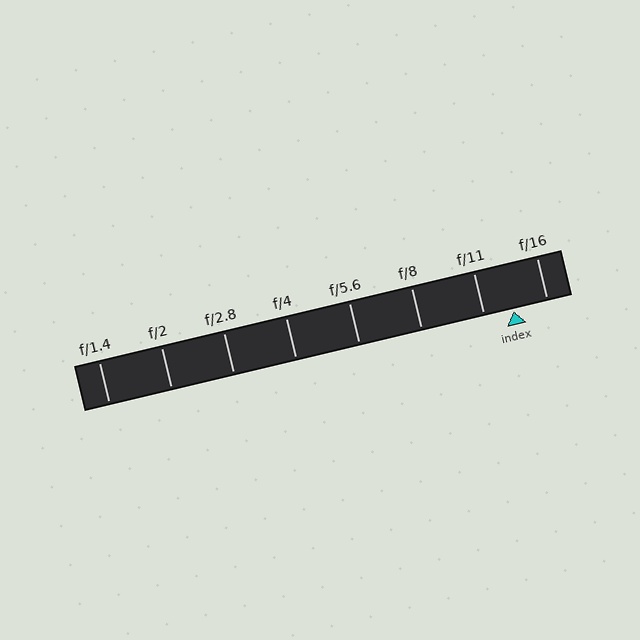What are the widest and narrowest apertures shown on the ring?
The widest aperture shown is f/1.4 and the narrowest is f/16.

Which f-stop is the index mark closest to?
The index mark is closest to f/11.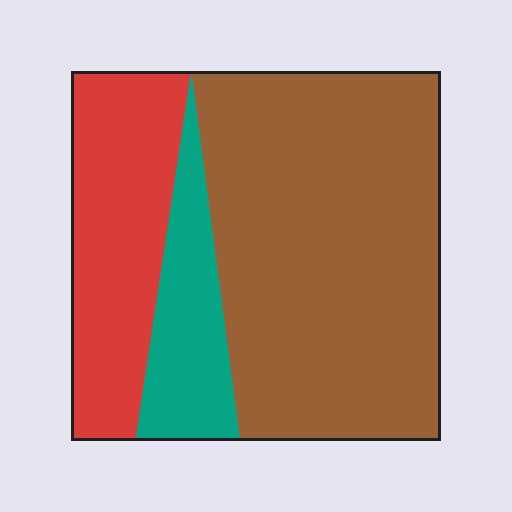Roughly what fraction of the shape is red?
Red covers roughly 25% of the shape.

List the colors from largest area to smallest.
From largest to smallest: brown, red, teal.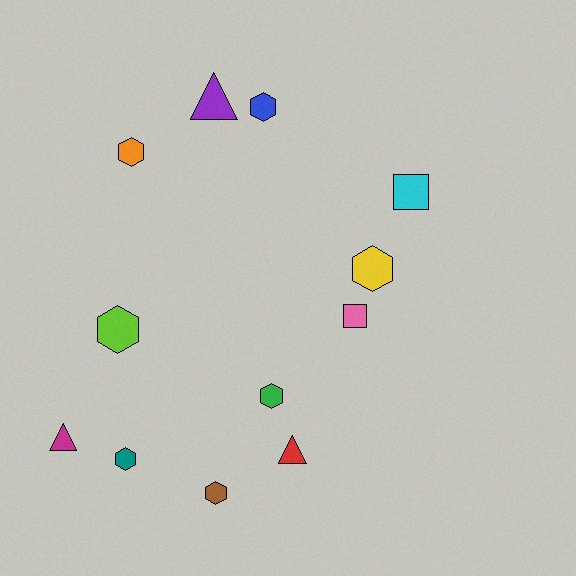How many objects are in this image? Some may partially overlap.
There are 12 objects.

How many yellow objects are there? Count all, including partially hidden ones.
There is 1 yellow object.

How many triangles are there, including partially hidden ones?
There are 3 triangles.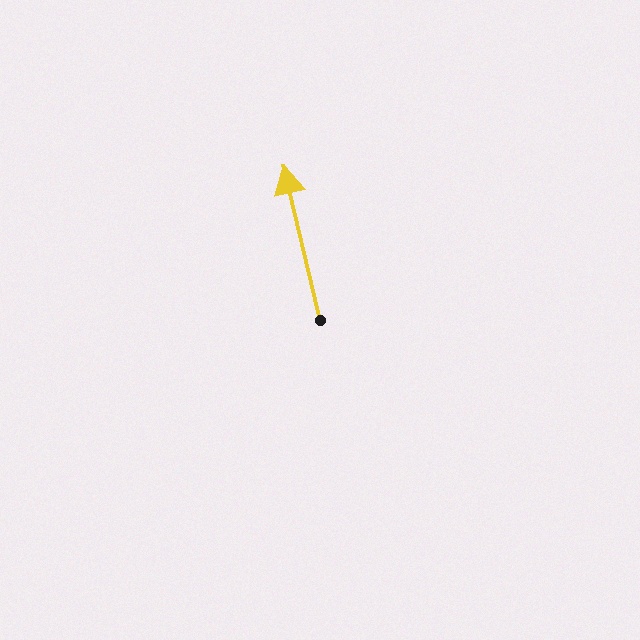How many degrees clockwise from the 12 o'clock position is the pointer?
Approximately 347 degrees.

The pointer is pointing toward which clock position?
Roughly 12 o'clock.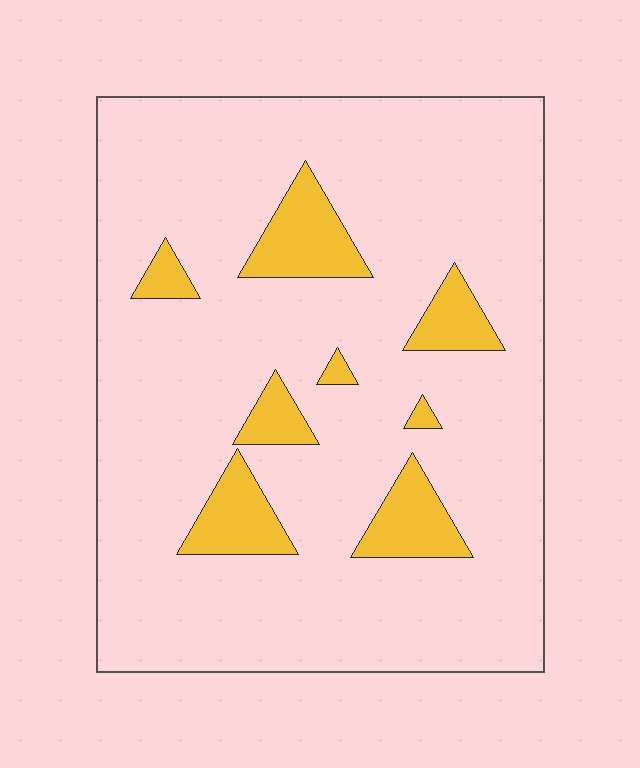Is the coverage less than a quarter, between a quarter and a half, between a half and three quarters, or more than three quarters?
Less than a quarter.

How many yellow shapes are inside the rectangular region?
8.